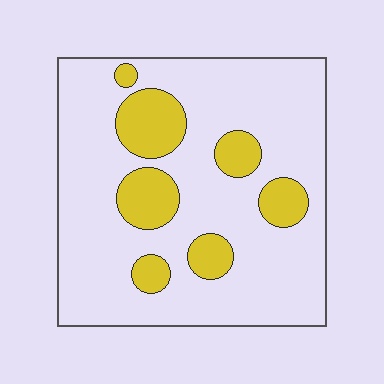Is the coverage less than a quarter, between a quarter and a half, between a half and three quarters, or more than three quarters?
Less than a quarter.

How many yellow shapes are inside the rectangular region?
7.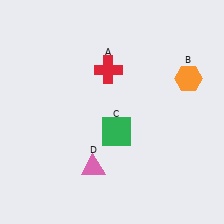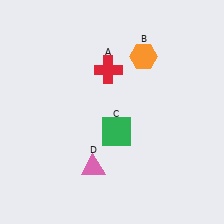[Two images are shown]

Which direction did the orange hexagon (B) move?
The orange hexagon (B) moved left.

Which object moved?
The orange hexagon (B) moved left.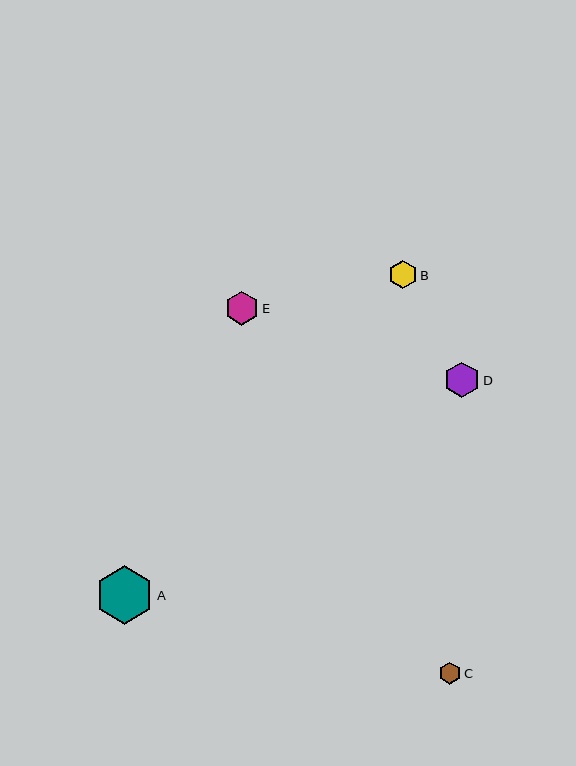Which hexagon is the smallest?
Hexagon C is the smallest with a size of approximately 22 pixels.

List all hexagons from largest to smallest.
From largest to smallest: A, D, E, B, C.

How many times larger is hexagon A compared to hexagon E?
Hexagon A is approximately 1.7 times the size of hexagon E.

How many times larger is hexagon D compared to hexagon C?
Hexagon D is approximately 1.6 times the size of hexagon C.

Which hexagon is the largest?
Hexagon A is the largest with a size of approximately 58 pixels.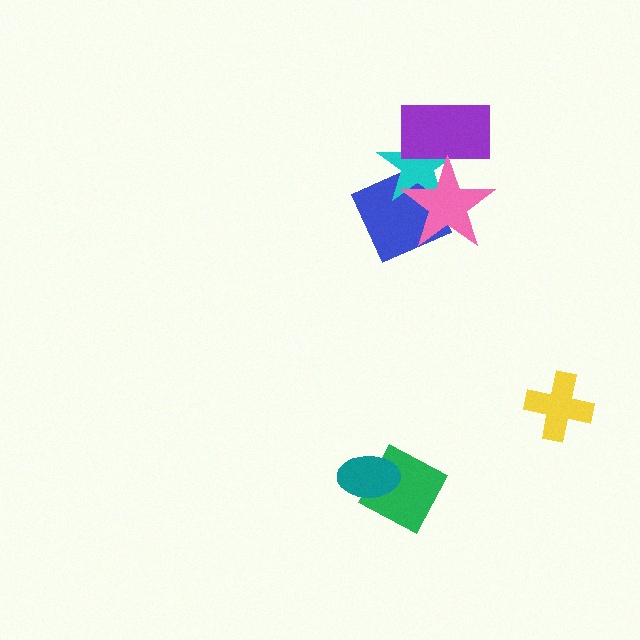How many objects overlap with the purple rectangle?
2 objects overlap with the purple rectangle.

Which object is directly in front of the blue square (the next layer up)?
The cyan star is directly in front of the blue square.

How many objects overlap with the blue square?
2 objects overlap with the blue square.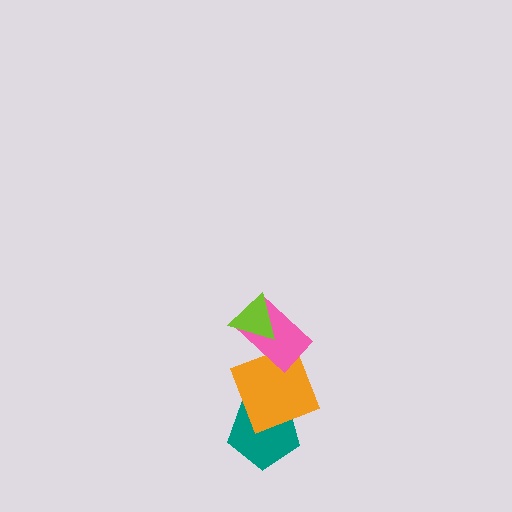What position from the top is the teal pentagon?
The teal pentagon is 4th from the top.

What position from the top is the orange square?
The orange square is 3rd from the top.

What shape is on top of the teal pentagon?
The orange square is on top of the teal pentagon.